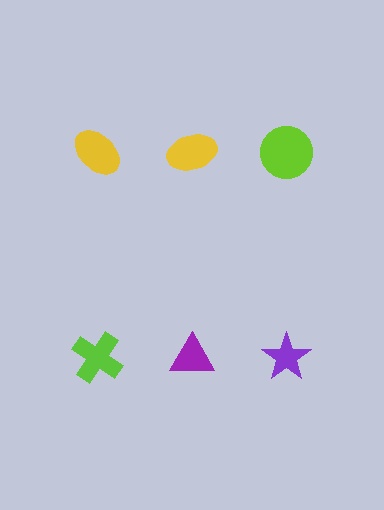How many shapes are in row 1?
3 shapes.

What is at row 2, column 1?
A lime cross.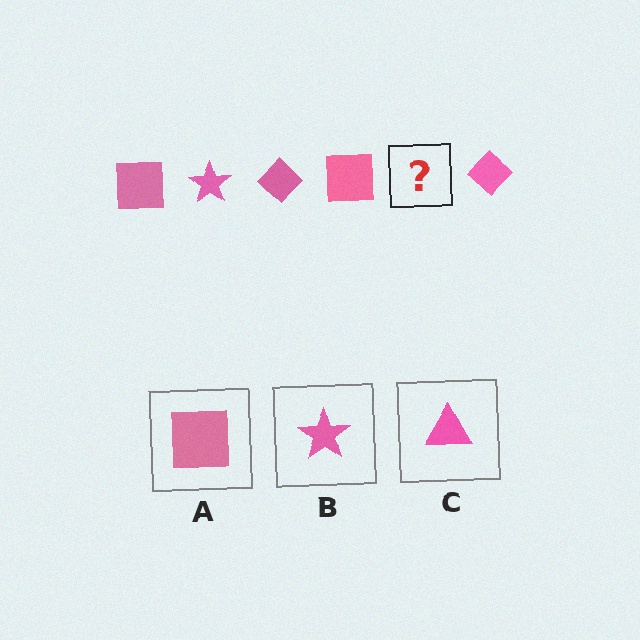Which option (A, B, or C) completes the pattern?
B.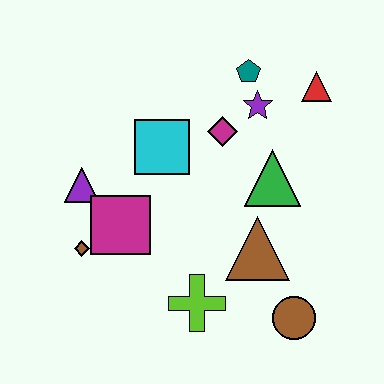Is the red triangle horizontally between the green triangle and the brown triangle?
No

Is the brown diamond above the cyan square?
No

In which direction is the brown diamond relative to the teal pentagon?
The brown diamond is below the teal pentagon.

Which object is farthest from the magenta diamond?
The brown circle is farthest from the magenta diamond.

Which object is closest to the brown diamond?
The magenta square is closest to the brown diamond.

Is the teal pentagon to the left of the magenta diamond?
No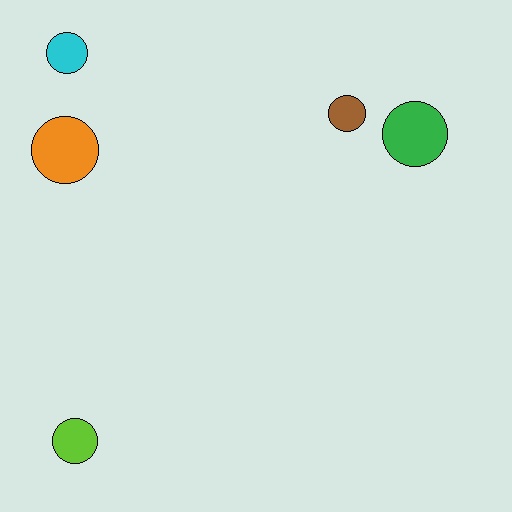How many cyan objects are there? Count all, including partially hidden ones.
There is 1 cyan object.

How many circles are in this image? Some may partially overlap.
There are 5 circles.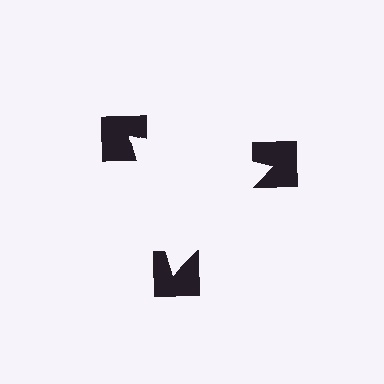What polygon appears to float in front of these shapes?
An illusory triangle — its edges are inferred from the aligned wedge cuts in the notched squares, not physically drawn.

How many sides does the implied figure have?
3 sides.